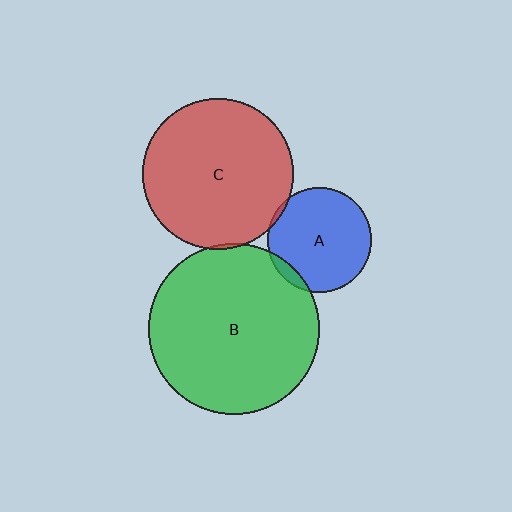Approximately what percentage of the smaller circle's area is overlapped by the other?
Approximately 5%.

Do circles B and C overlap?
Yes.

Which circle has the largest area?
Circle B (green).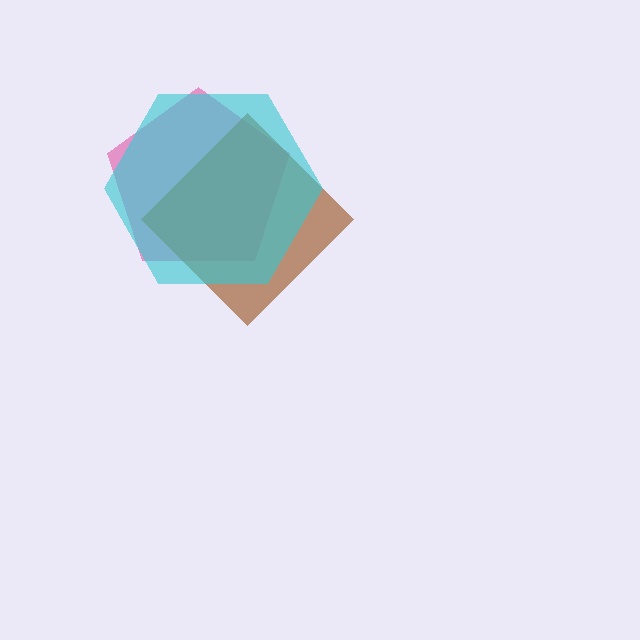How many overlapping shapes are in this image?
There are 3 overlapping shapes in the image.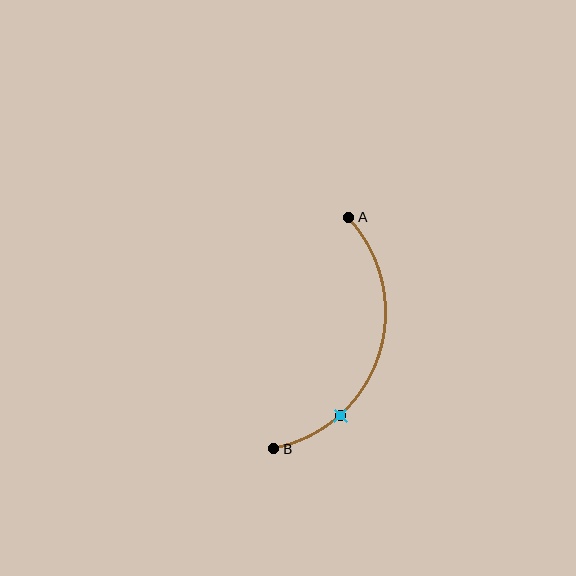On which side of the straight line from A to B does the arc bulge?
The arc bulges to the right of the straight line connecting A and B.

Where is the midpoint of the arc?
The arc midpoint is the point on the curve farthest from the straight line joining A and B. It sits to the right of that line.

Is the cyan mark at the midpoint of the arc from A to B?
No. The cyan mark lies on the arc but is closer to endpoint B. The arc midpoint would be at the point on the curve equidistant along the arc from both A and B.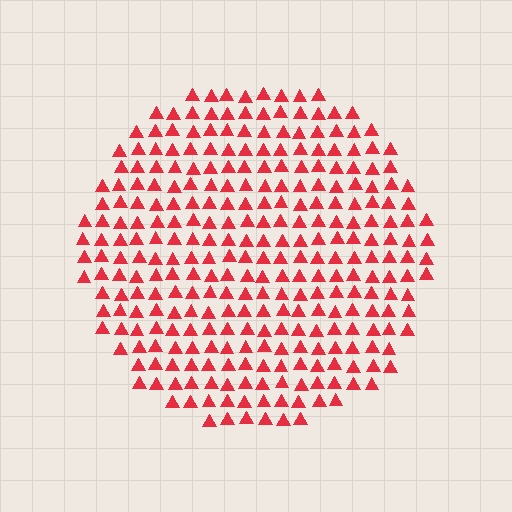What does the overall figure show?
The overall figure shows a circle.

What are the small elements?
The small elements are triangles.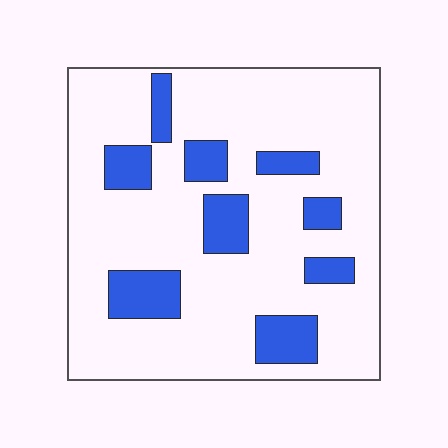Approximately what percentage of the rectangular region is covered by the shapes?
Approximately 20%.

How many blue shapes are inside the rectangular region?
9.